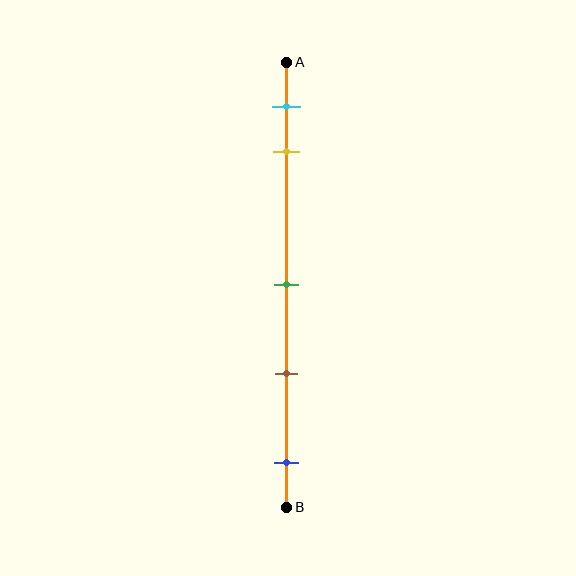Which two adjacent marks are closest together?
The cyan and yellow marks are the closest adjacent pair.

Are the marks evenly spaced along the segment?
No, the marks are not evenly spaced.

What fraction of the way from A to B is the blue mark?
The blue mark is approximately 90% (0.9) of the way from A to B.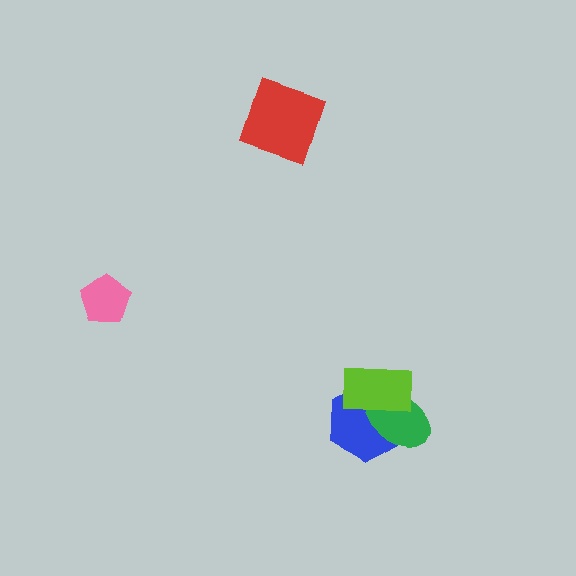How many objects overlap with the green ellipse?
2 objects overlap with the green ellipse.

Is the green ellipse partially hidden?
Yes, it is partially covered by another shape.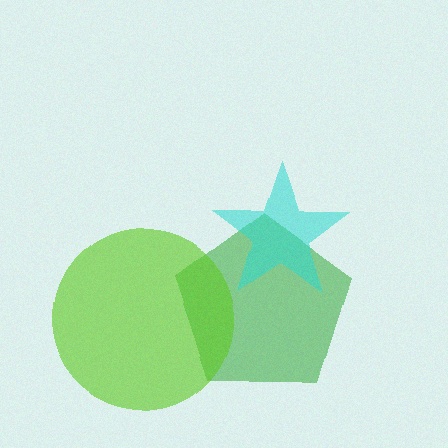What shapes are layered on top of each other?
The layered shapes are: a green pentagon, a lime circle, a cyan star.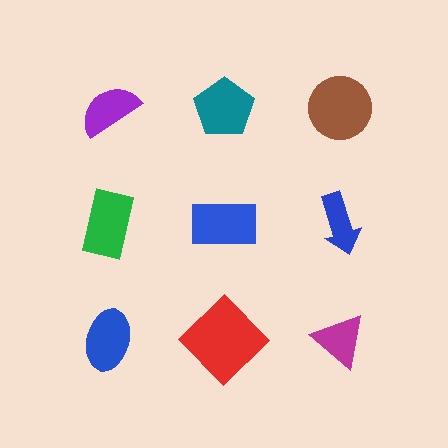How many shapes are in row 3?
3 shapes.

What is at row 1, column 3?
A brown circle.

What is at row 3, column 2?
A red diamond.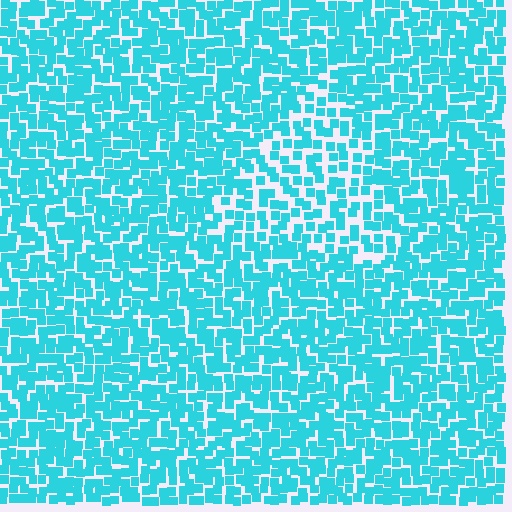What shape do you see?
I see a triangle.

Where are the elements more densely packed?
The elements are more densely packed outside the triangle boundary.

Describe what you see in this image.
The image contains small cyan elements arranged at two different densities. A triangle-shaped region is visible where the elements are less densely packed than the surrounding area.